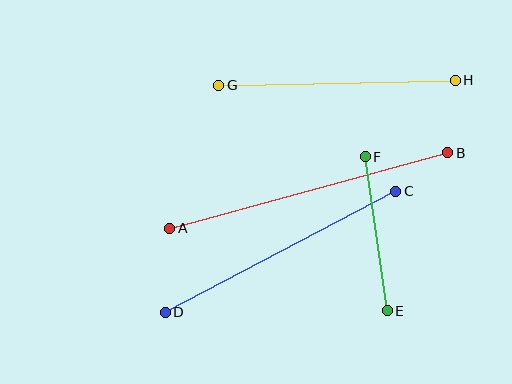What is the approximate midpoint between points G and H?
The midpoint is at approximately (337, 83) pixels.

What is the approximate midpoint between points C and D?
The midpoint is at approximately (281, 252) pixels.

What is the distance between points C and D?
The distance is approximately 260 pixels.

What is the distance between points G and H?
The distance is approximately 237 pixels.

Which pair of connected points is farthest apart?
Points A and B are farthest apart.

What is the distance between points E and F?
The distance is approximately 155 pixels.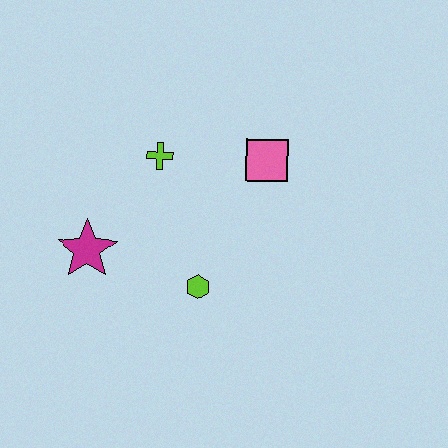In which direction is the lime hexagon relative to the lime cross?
The lime hexagon is below the lime cross.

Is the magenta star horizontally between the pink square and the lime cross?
No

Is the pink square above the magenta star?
Yes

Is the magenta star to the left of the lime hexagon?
Yes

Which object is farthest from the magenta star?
The pink square is farthest from the magenta star.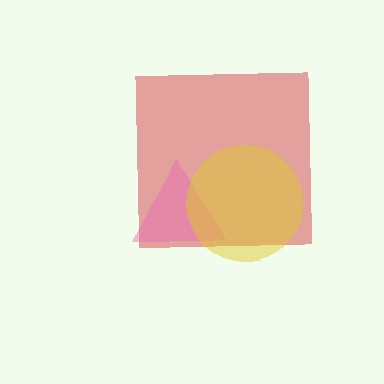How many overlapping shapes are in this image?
There are 3 overlapping shapes in the image.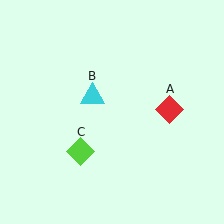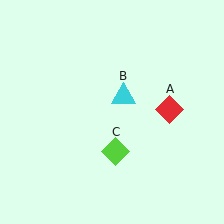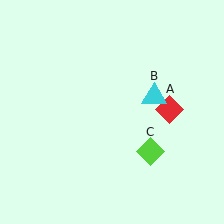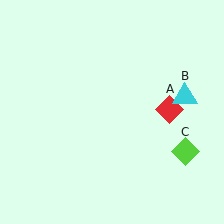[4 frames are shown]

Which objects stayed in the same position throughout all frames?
Red diamond (object A) remained stationary.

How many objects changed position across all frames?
2 objects changed position: cyan triangle (object B), lime diamond (object C).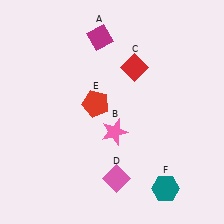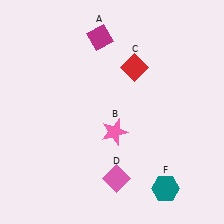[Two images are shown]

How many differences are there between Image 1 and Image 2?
There is 1 difference between the two images.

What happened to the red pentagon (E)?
The red pentagon (E) was removed in Image 2. It was in the top-left area of Image 1.